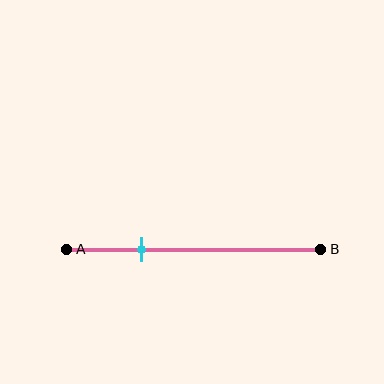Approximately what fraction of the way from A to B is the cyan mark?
The cyan mark is approximately 30% of the way from A to B.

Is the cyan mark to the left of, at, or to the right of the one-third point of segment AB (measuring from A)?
The cyan mark is to the left of the one-third point of segment AB.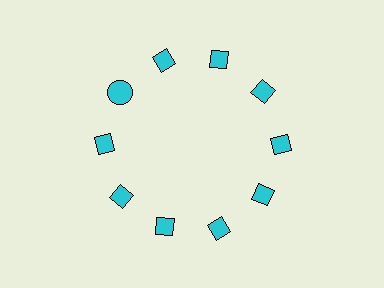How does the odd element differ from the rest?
It has a different shape: circle instead of diamond.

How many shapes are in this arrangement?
There are 10 shapes arranged in a ring pattern.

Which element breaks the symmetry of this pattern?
The cyan circle at roughly the 10 o'clock position breaks the symmetry. All other shapes are cyan diamonds.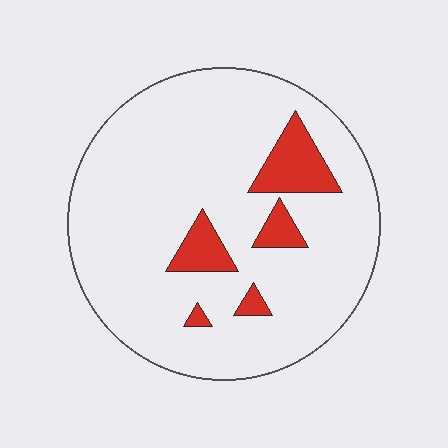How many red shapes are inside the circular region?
5.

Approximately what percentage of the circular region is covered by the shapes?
Approximately 10%.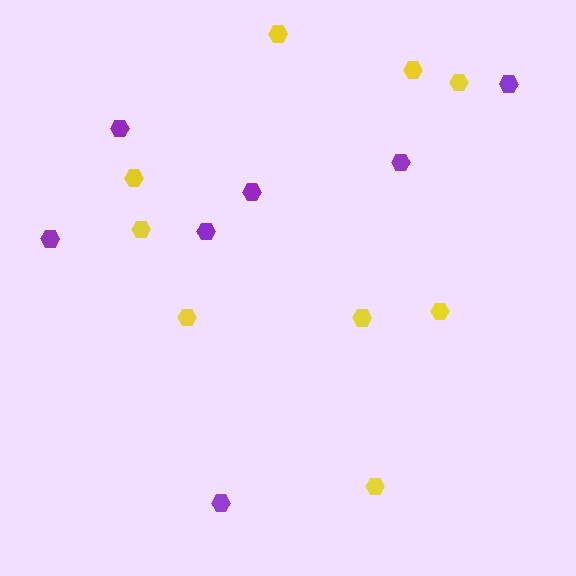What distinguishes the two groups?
There are 2 groups: one group of yellow hexagons (9) and one group of purple hexagons (7).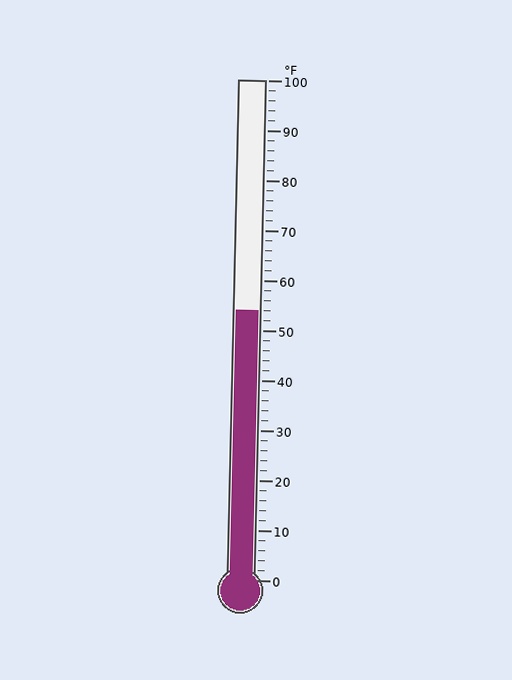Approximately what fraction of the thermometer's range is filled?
The thermometer is filled to approximately 55% of its range.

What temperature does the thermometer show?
The thermometer shows approximately 54°F.